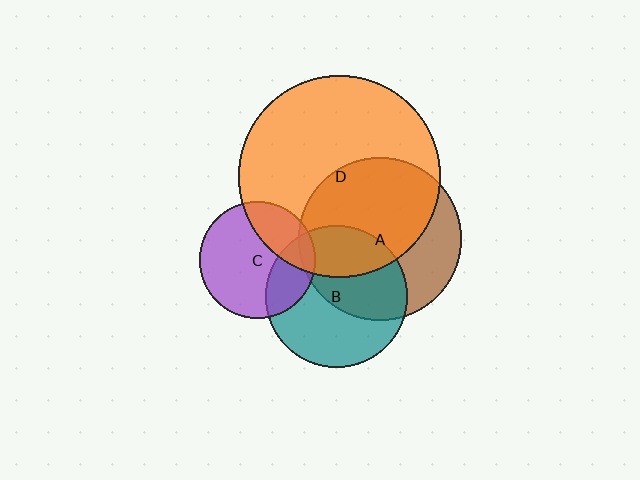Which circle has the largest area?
Circle D (orange).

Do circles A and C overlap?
Yes.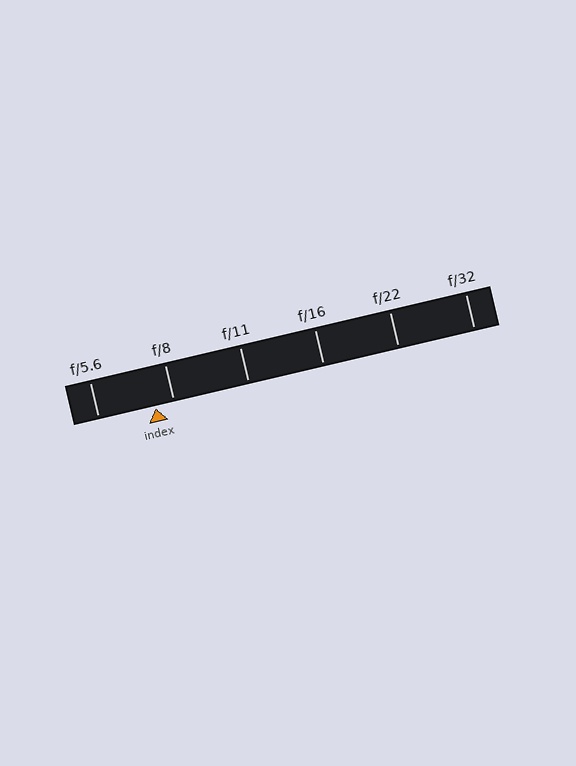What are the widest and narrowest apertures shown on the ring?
The widest aperture shown is f/5.6 and the narrowest is f/32.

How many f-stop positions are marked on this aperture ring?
There are 6 f-stop positions marked.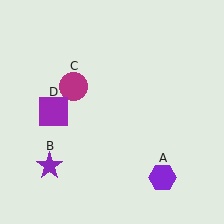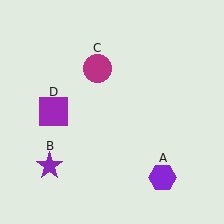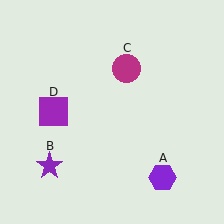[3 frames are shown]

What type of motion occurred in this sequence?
The magenta circle (object C) rotated clockwise around the center of the scene.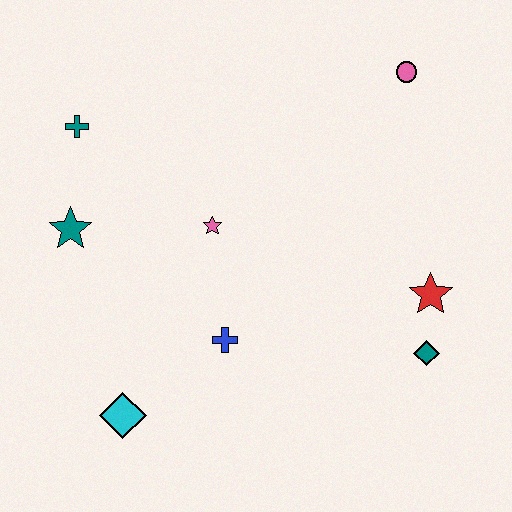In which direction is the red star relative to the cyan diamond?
The red star is to the right of the cyan diamond.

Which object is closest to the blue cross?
The pink star is closest to the blue cross.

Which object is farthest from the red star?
The teal cross is farthest from the red star.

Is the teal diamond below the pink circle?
Yes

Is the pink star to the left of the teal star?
No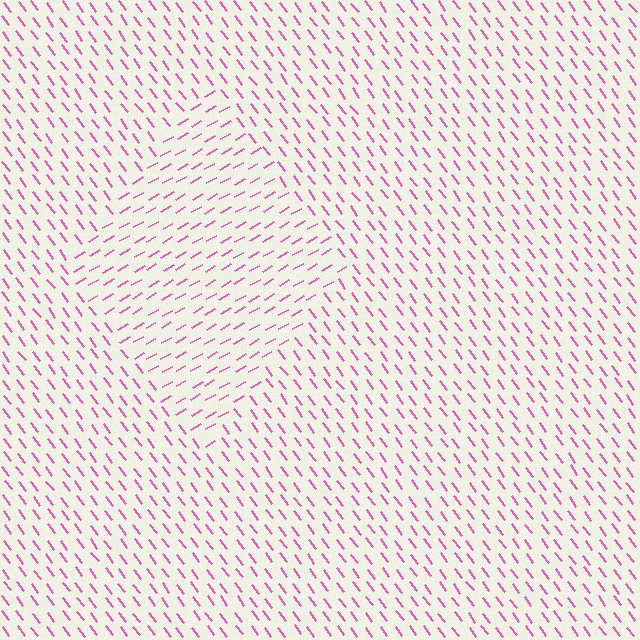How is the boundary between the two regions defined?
The boundary is defined purely by a change in line orientation (approximately 83 degrees difference). All lines are the same color and thickness.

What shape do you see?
I see a diamond.